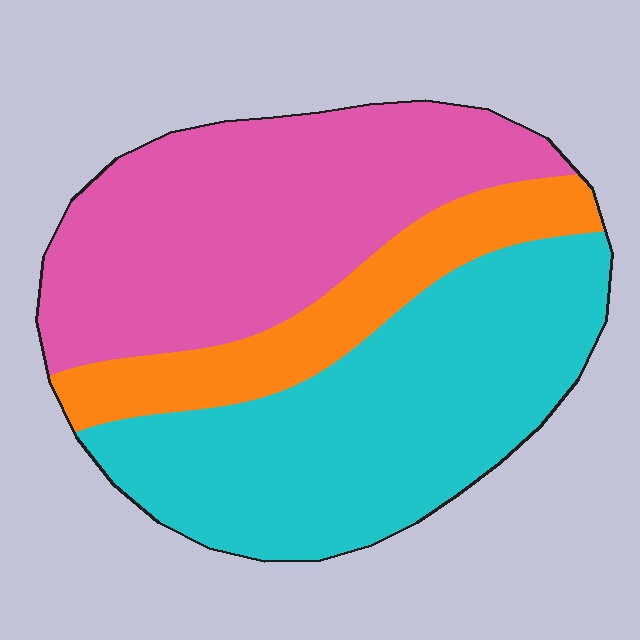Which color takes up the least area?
Orange, at roughly 15%.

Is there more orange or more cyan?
Cyan.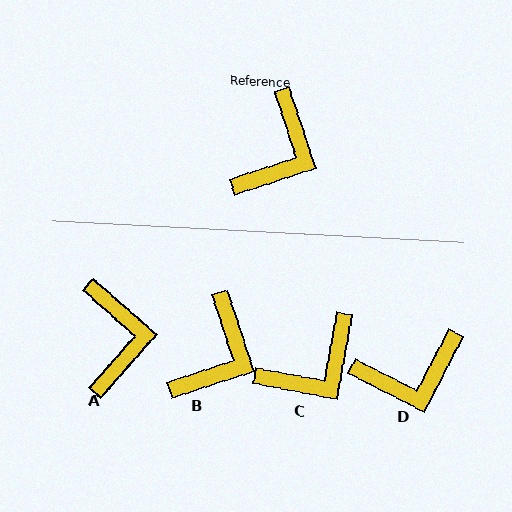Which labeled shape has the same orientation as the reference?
B.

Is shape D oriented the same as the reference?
No, it is off by about 45 degrees.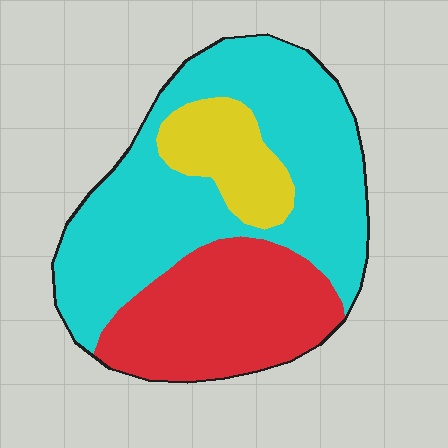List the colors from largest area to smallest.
From largest to smallest: cyan, red, yellow.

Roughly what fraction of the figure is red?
Red covers roughly 30% of the figure.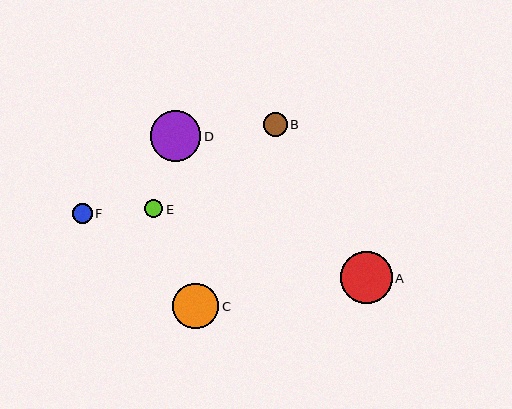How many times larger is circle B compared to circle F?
Circle B is approximately 1.2 times the size of circle F.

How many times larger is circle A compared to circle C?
Circle A is approximately 1.1 times the size of circle C.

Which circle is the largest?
Circle A is the largest with a size of approximately 52 pixels.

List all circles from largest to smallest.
From largest to smallest: A, D, C, B, F, E.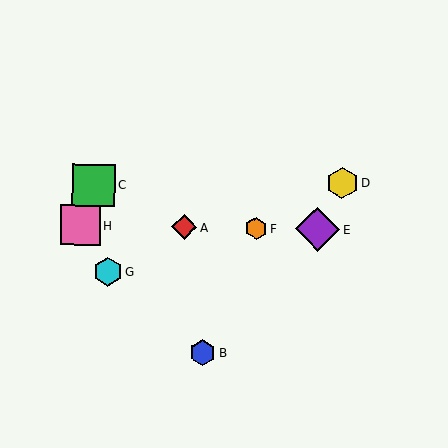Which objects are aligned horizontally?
Objects A, E, F, H are aligned horizontally.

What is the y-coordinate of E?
Object E is at y≈229.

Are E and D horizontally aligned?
No, E is at y≈229 and D is at y≈183.